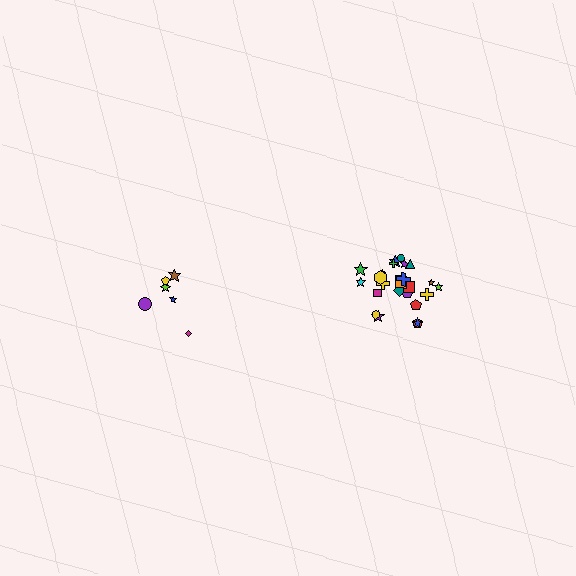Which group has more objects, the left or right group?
The right group.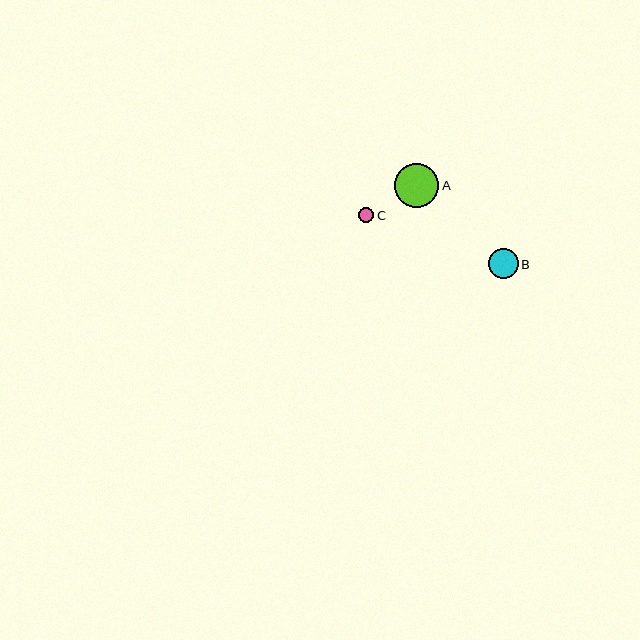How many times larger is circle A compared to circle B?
Circle A is approximately 1.5 times the size of circle B.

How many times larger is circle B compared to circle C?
Circle B is approximately 2.0 times the size of circle C.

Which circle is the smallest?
Circle C is the smallest with a size of approximately 15 pixels.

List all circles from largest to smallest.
From largest to smallest: A, B, C.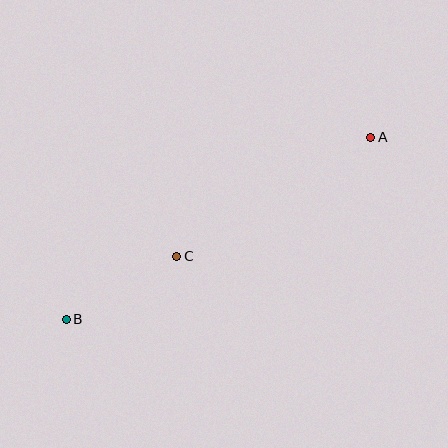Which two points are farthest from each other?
Points A and B are farthest from each other.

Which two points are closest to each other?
Points B and C are closest to each other.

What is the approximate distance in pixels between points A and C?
The distance between A and C is approximately 227 pixels.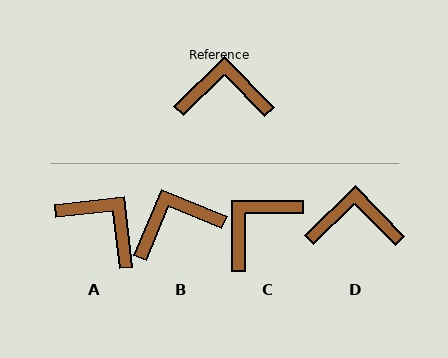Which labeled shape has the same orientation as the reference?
D.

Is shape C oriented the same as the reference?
No, it is off by about 46 degrees.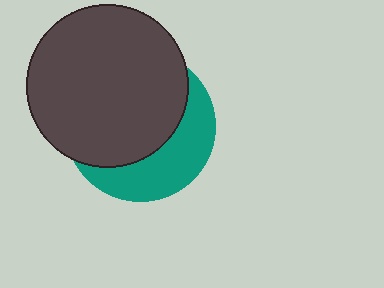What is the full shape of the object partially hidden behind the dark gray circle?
The partially hidden object is a teal circle.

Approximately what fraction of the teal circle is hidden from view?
Roughly 63% of the teal circle is hidden behind the dark gray circle.